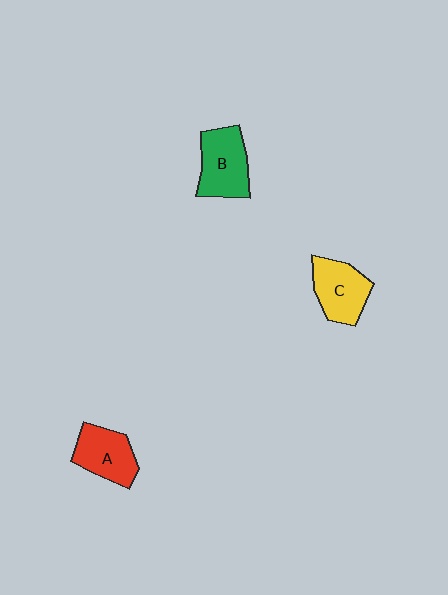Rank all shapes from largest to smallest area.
From largest to smallest: B (green), C (yellow), A (red).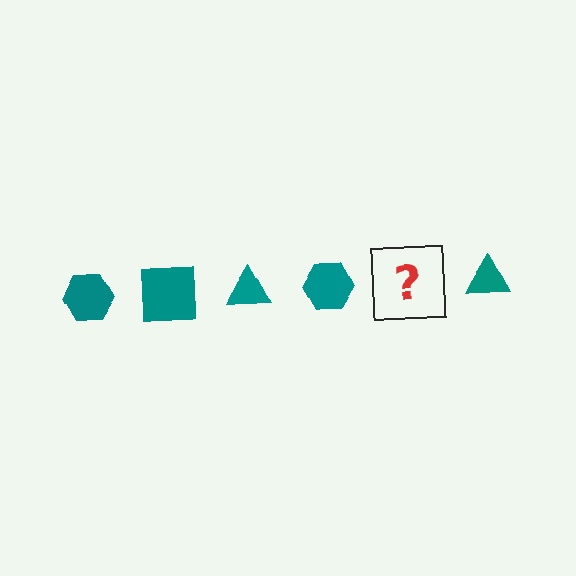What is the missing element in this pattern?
The missing element is a teal square.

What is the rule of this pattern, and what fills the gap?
The rule is that the pattern cycles through hexagon, square, triangle shapes in teal. The gap should be filled with a teal square.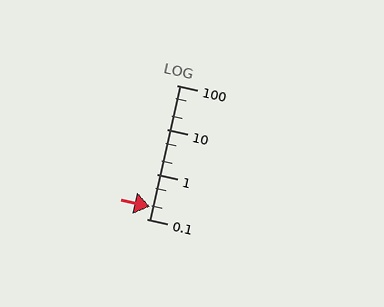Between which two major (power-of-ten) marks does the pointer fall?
The pointer is between 0.1 and 1.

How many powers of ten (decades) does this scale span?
The scale spans 3 decades, from 0.1 to 100.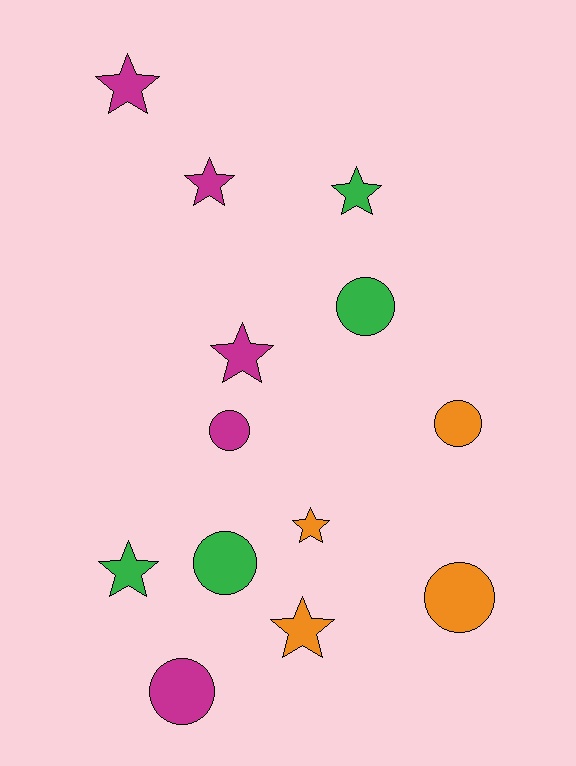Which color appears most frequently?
Magenta, with 5 objects.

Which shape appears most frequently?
Star, with 7 objects.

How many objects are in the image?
There are 13 objects.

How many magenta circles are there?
There are 2 magenta circles.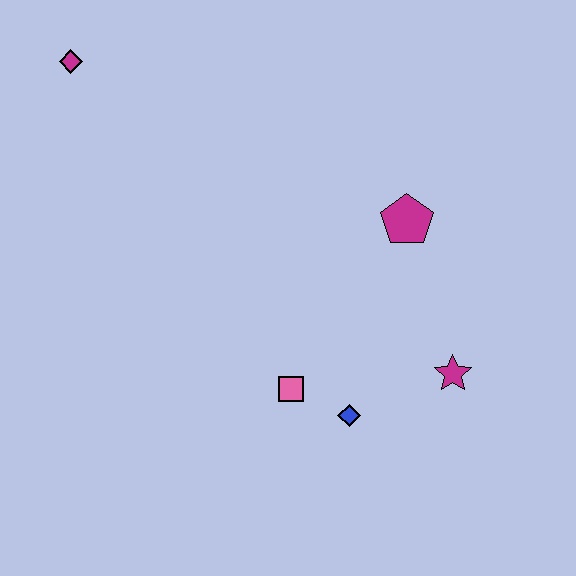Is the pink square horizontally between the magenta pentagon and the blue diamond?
No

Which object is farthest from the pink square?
The magenta diamond is farthest from the pink square.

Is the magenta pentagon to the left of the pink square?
No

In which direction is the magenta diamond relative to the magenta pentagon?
The magenta diamond is to the left of the magenta pentagon.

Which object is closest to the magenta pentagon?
The magenta star is closest to the magenta pentagon.